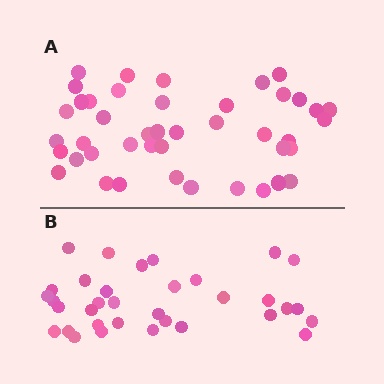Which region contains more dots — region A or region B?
Region A (the top region) has more dots.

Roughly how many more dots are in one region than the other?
Region A has roughly 8 or so more dots than region B.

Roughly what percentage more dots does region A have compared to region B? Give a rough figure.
About 25% more.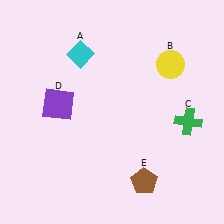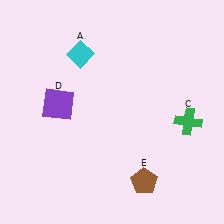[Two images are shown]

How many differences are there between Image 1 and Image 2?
There is 1 difference between the two images.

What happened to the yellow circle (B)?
The yellow circle (B) was removed in Image 2. It was in the top-right area of Image 1.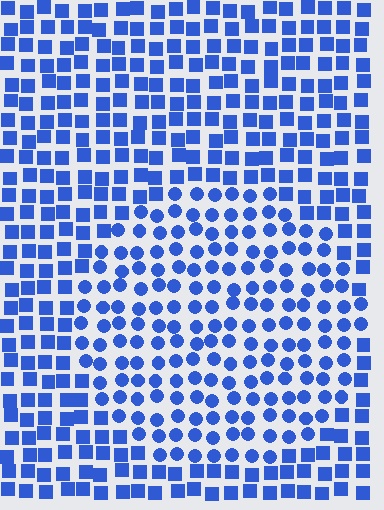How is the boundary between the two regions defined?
The boundary is defined by a change in element shape: circles inside vs. squares outside. All elements share the same color and spacing.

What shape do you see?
I see a circle.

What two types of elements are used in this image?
The image uses circles inside the circle region and squares outside it.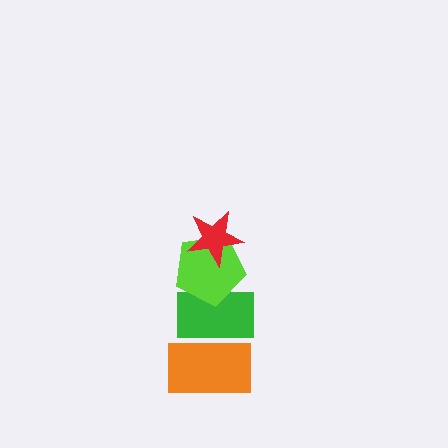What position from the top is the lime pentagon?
The lime pentagon is 2nd from the top.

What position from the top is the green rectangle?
The green rectangle is 3rd from the top.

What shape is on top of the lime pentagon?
The red star is on top of the lime pentagon.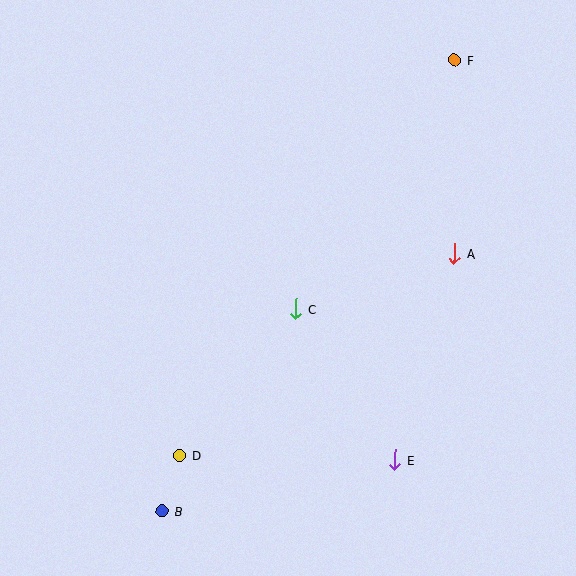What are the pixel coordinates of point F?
Point F is at (455, 60).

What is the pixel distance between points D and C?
The distance between D and C is 187 pixels.